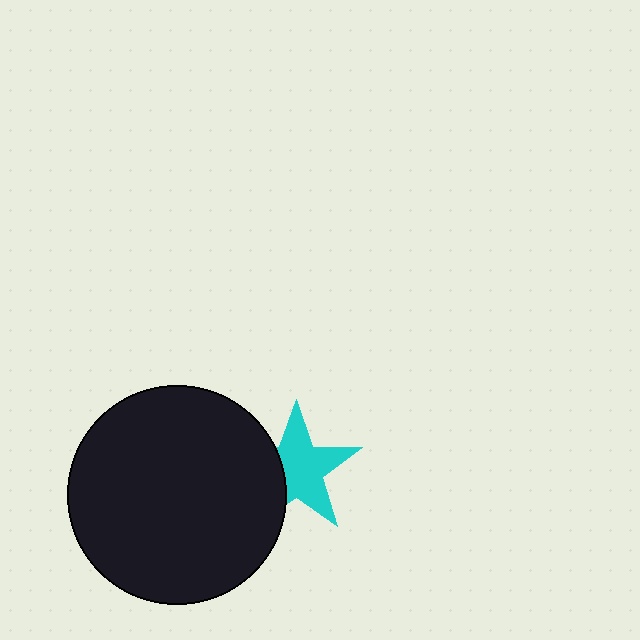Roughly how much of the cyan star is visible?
Most of it is visible (roughly 68%).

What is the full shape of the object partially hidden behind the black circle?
The partially hidden object is a cyan star.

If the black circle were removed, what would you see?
You would see the complete cyan star.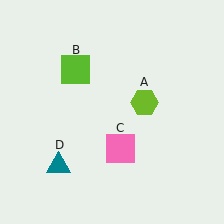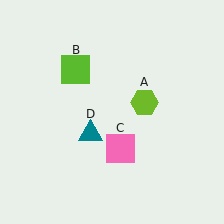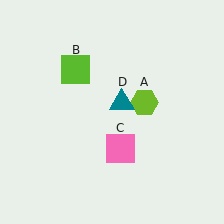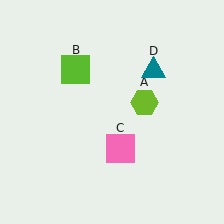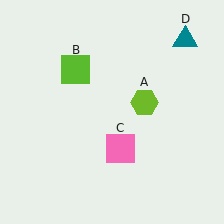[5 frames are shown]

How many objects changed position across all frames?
1 object changed position: teal triangle (object D).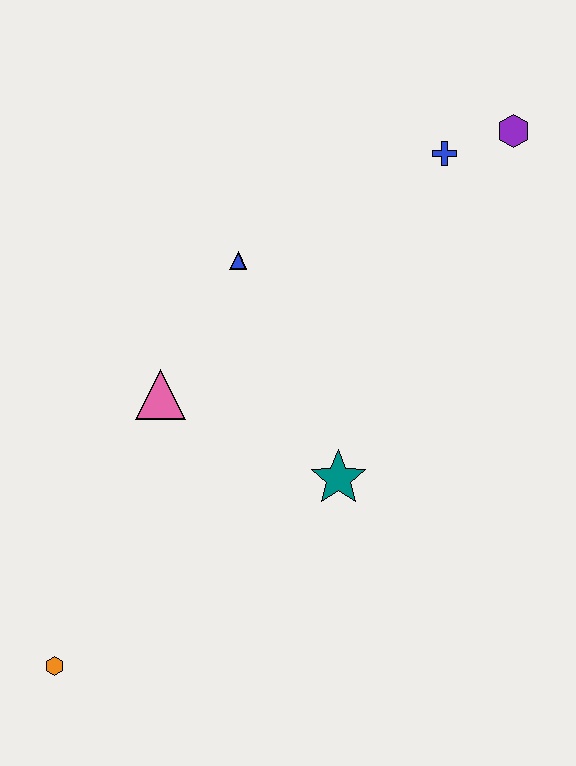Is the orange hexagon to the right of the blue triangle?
No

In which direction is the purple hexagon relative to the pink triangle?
The purple hexagon is to the right of the pink triangle.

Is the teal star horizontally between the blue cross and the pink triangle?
Yes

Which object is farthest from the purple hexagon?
The orange hexagon is farthest from the purple hexagon.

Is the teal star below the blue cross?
Yes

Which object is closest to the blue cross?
The purple hexagon is closest to the blue cross.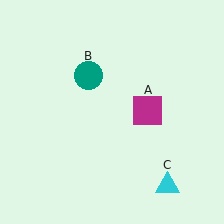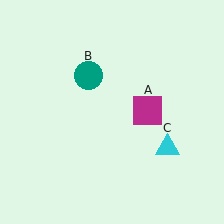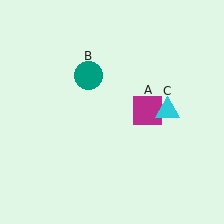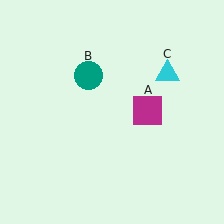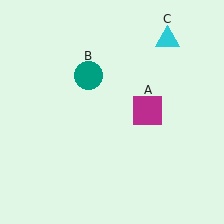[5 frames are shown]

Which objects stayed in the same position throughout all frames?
Magenta square (object A) and teal circle (object B) remained stationary.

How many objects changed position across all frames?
1 object changed position: cyan triangle (object C).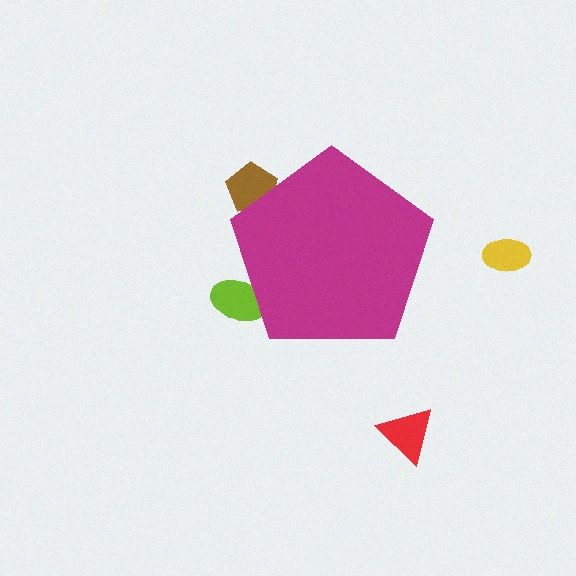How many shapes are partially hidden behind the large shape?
2 shapes are partially hidden.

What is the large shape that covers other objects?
A magenta pentagon.